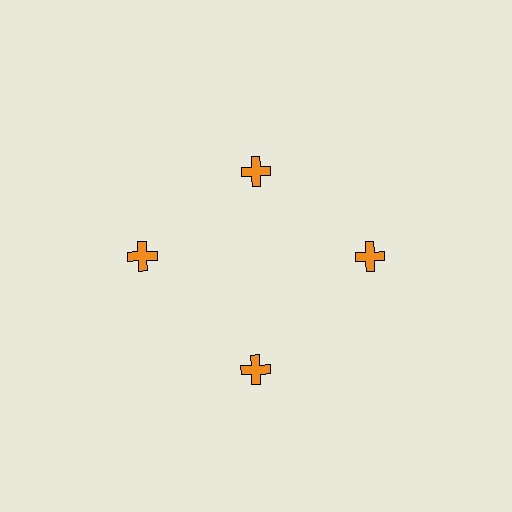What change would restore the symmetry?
The symmetry would be restored by moving it outward, back onto the ring so that all 4 crosses sit at equal angles and equal distance from the center.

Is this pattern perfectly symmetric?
No. The 4 orange crosses are arranged in a ring, but one element near the 12 o'clock position is pulled inward toward the center, breaking the 4-fold rotational symmetry.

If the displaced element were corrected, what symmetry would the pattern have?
It would have 4-fold rotational symmetry — the pattern would map onto itself every 90 degrees.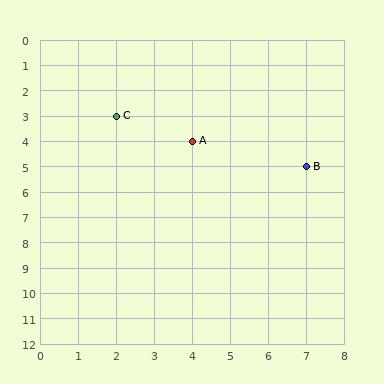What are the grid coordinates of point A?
Point A is at grid coordinates (4, 4).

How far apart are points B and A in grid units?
Points B and A are 3 columns and 1 row apart (about 3.2 grid units diagonally).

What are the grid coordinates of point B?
Point B is at grid coordinates (7, 5).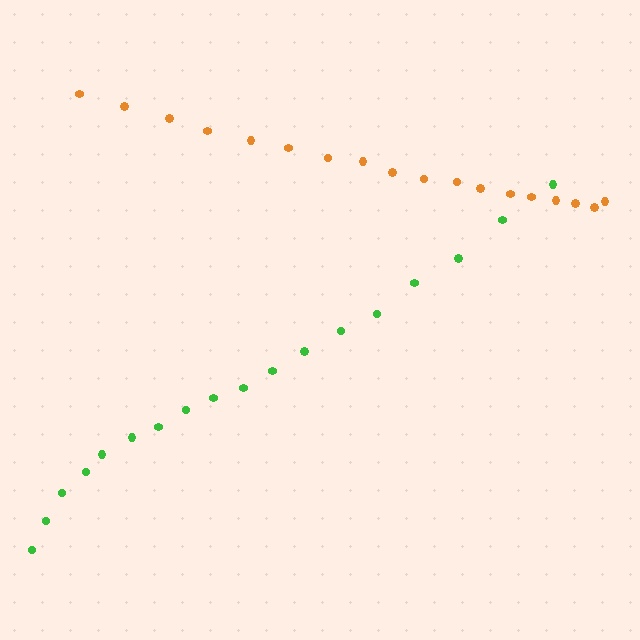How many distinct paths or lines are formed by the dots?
There are 2 distinct paths.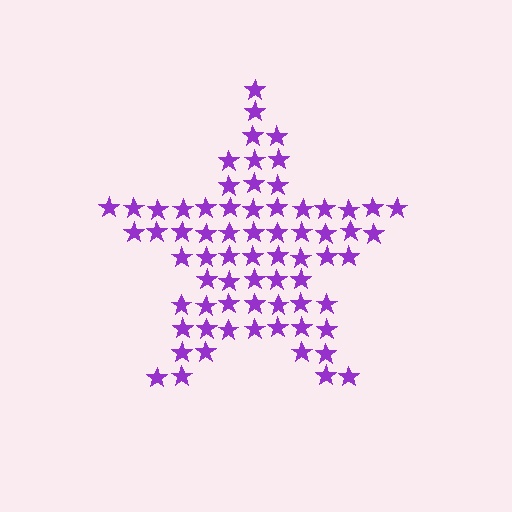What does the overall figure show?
The overall figure shows a star.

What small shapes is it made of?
It is made of small stars.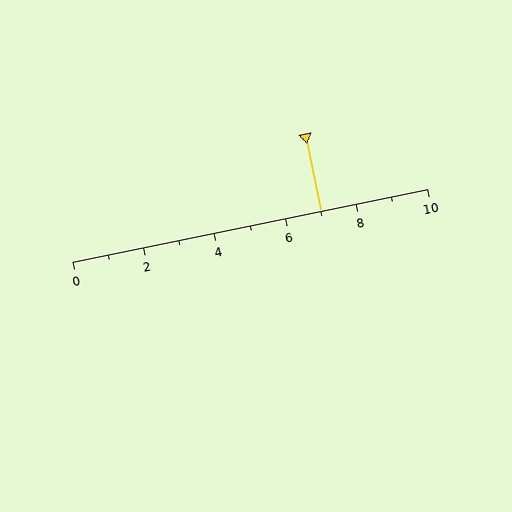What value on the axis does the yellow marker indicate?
The marker indicates approximately 7.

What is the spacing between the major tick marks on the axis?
The major ticks are spaced 2 apart.